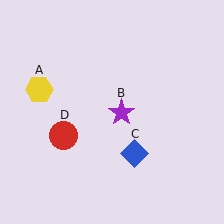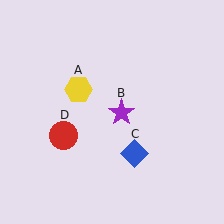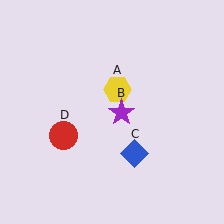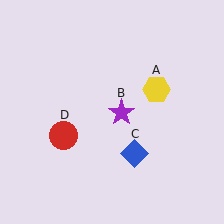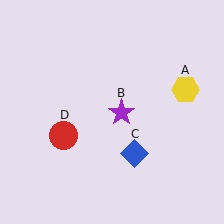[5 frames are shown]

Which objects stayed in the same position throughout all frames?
Purple star (object B) and blue diamond (object C) and red circle (object D) remained stationary.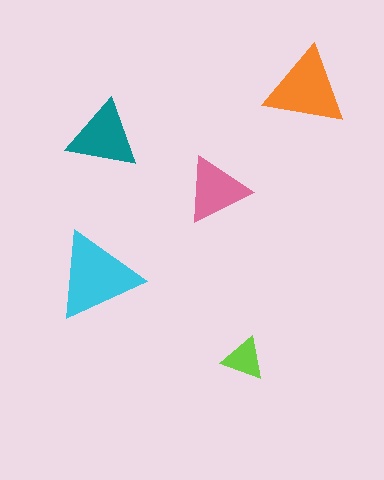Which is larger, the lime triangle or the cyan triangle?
The cyan one.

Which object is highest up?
The orange triangle is topmost.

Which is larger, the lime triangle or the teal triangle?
The teal one.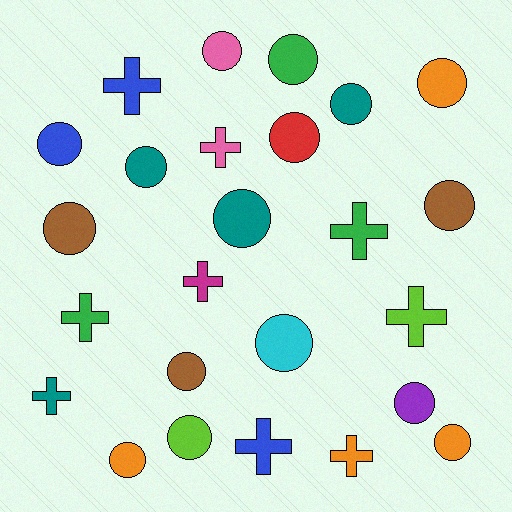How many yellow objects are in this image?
There are no yellow objects.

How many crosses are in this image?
There are 9 crosses.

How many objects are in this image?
There are 25 objects.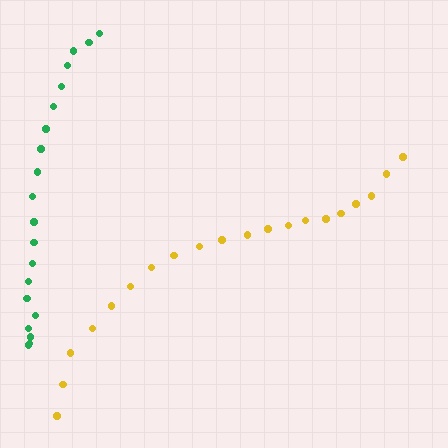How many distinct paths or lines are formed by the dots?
There are 2 distinct paths.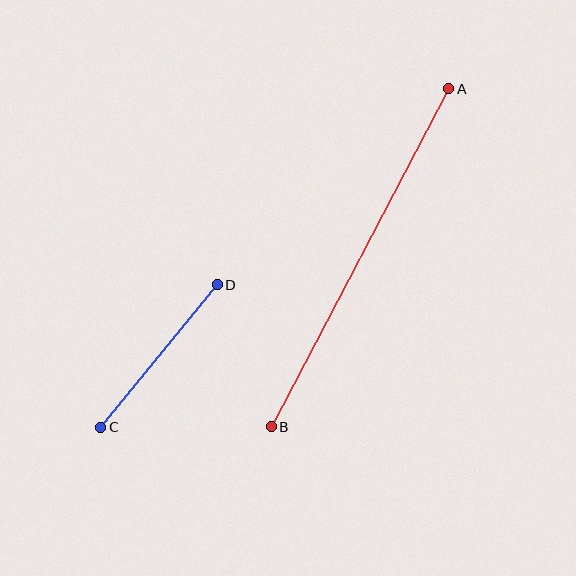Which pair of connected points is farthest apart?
Points A and B are farthest apart.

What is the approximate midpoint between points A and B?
The midpoint is at approximately (360, 258) pixels.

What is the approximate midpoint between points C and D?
The midpoint is at approximately (159, 356) pixels.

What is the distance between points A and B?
The distance is approximately 382 pixels.